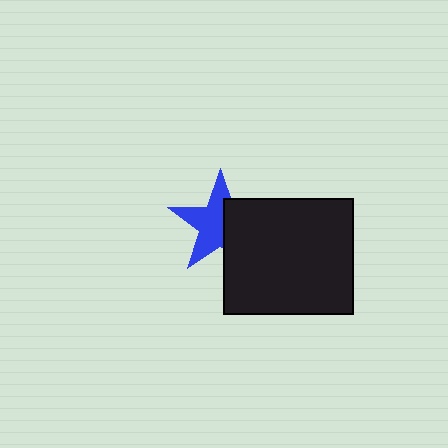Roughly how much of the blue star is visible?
About half of it is visible (roughly 59%).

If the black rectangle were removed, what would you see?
You would see the complete blue star.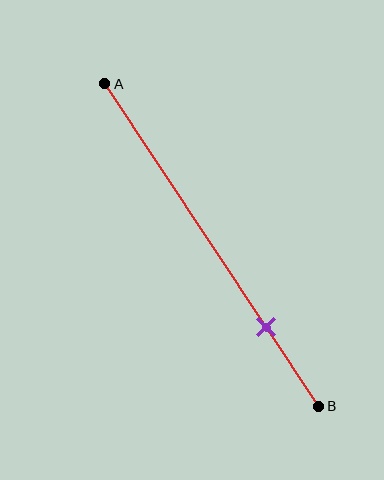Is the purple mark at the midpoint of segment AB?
No, the mark is at about 75% from A, not at the 50% midpoint.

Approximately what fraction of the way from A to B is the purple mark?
The purple mark is approximately 75% of the way from A to B.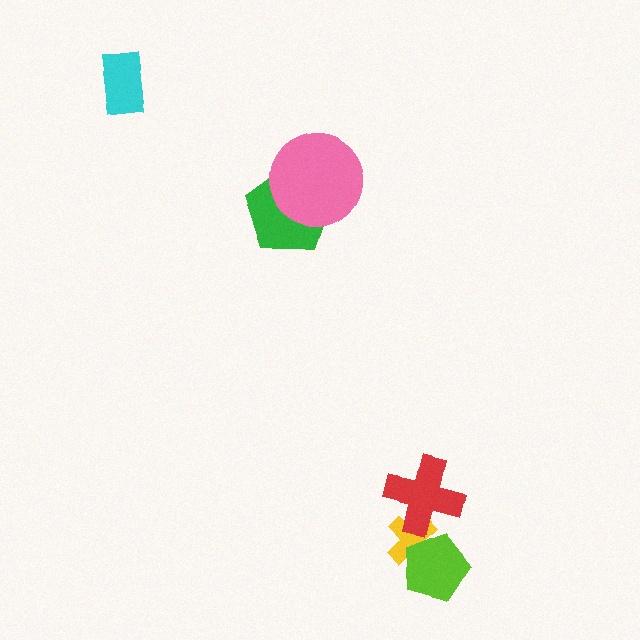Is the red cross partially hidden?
No, no other shape covers it.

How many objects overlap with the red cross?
1 object overlaps with the red cross.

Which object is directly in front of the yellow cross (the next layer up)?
The lime pentagon is directly in front of the yellow cross.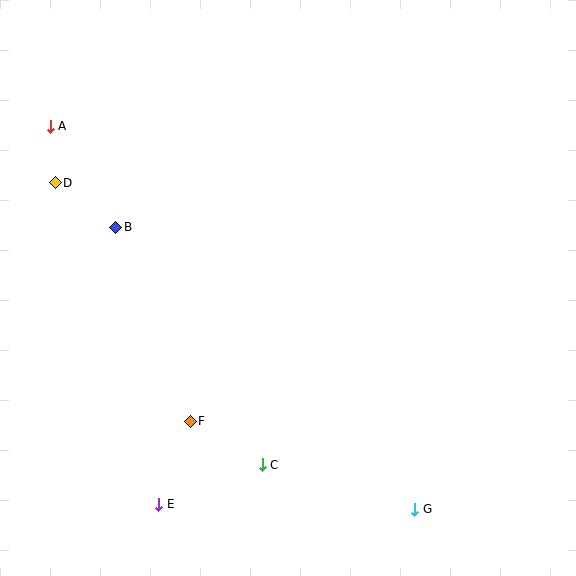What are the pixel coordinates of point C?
Point C is at (262, 465).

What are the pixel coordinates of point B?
Point B is at (116, 227).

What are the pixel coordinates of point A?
Point A is at (50, 126).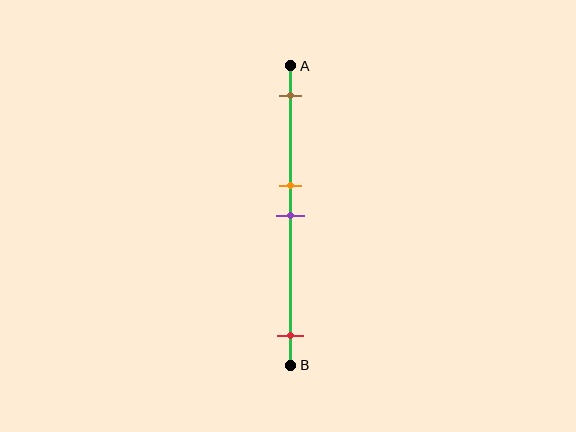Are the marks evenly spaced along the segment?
No, the marks are not evenly spaced.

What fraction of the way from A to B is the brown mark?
The brown mark is approximately 10% (0.1) of the way from A to B.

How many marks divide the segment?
There are 4 marks dividing the segment.